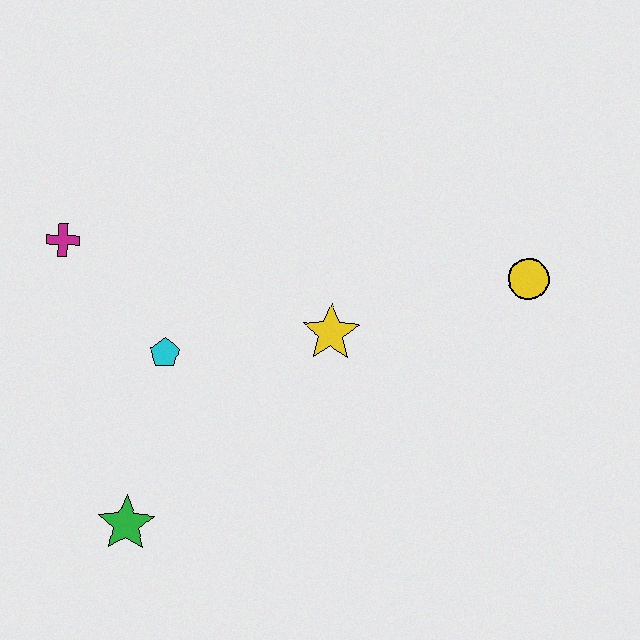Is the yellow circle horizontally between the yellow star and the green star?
No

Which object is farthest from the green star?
The yellow circle is farthest from the green star.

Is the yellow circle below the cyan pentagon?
No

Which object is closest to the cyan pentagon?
The magenta cross is closest to the cyan pentagon.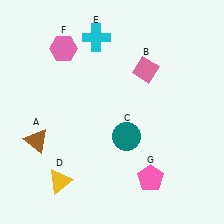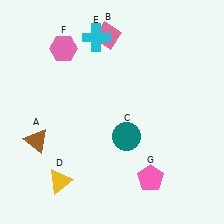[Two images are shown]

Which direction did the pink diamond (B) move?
The pink diamond (B) moved left.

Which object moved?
The pink diamond (B) moved left.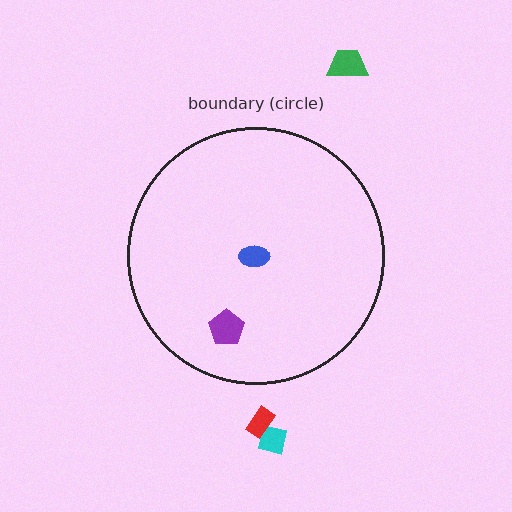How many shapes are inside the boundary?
2 inside, 3 outside.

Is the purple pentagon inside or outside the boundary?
Inside.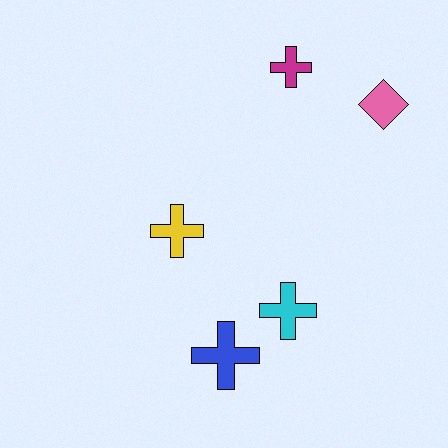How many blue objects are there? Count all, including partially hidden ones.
There is 1 blue object.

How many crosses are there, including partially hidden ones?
There are 4 crosses.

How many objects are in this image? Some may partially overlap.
There are 5 objects.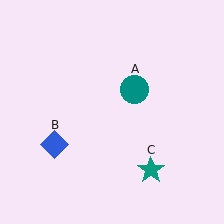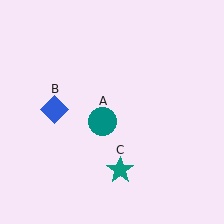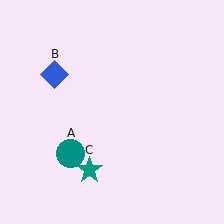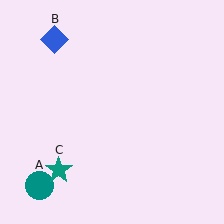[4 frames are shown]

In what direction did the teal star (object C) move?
The teal star (object C) moved left.